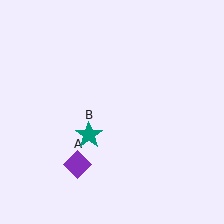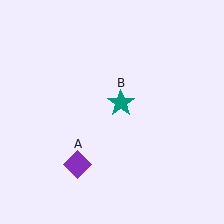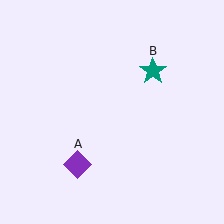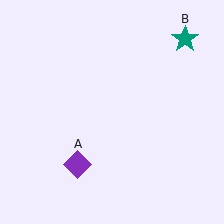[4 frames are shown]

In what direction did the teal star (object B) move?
The teal star (object B) moved up and to the right.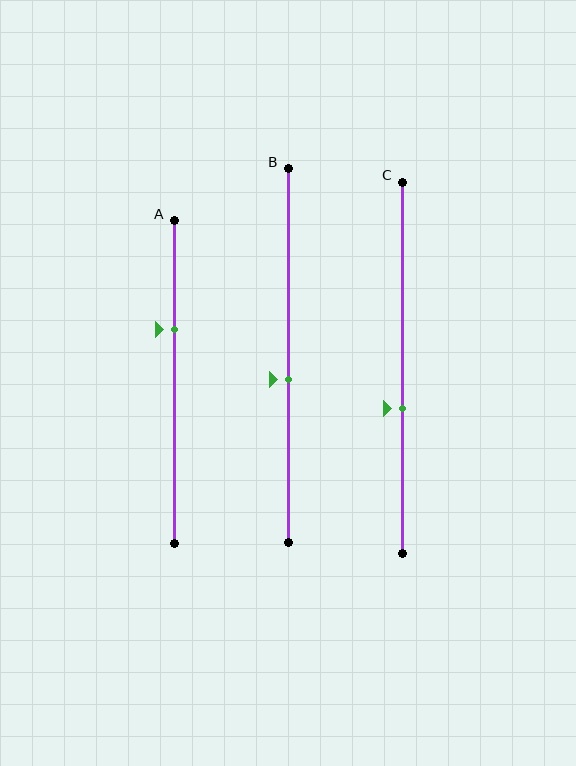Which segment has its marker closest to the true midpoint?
Segment B has its marker closest to the true midpoint.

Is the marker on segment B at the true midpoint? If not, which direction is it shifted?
No, the marker on segment B is shifted downward by about 6% of the segment length.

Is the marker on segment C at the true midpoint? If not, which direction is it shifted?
No, the marker on segment C is shifted downward by about 11% of the segment length.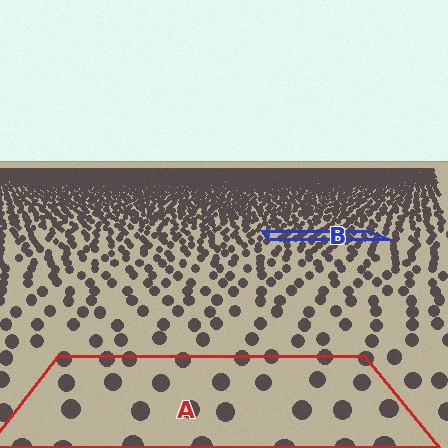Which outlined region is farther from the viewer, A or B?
Region B is farther from the viewer — the texture elements inside it appear smaller and more densely packed.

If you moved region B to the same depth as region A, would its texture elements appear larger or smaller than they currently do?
They would appear larger. At a closer depth, the same texture elements are projected at a bigger on-screen size.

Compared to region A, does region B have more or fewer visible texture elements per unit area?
Region B has more texture elements per unit area — they are packed more densely because it is farther away.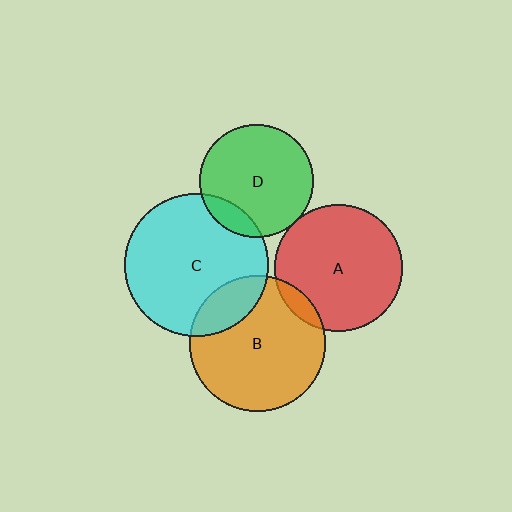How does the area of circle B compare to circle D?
Approximately 1.4 times.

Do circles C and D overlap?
Yes.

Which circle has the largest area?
Circle C (cyan).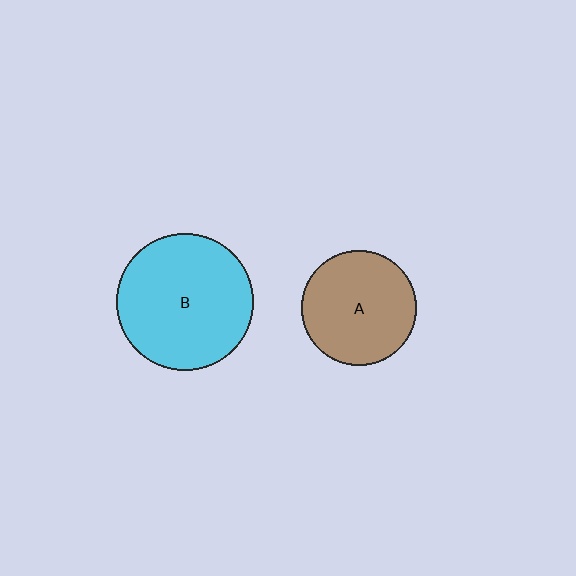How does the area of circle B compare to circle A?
Approximately 1.4 times.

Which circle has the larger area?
Circle B (cyan).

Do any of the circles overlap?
No, none of the circles overlap.